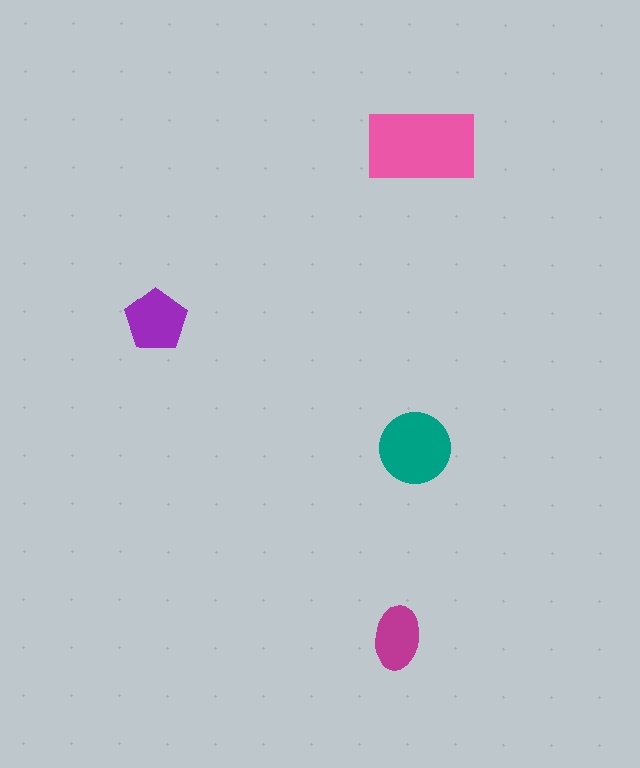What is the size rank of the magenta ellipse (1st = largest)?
4th.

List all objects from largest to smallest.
The pink rectangle, the teal circle, the purple pentagon, the magenta ellipse.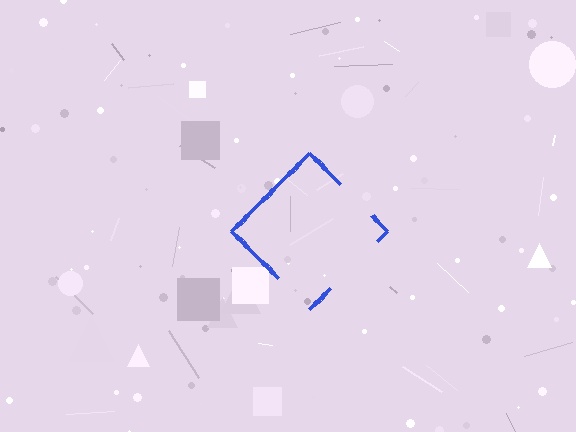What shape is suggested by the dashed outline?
The dashed outline suggests a diamond.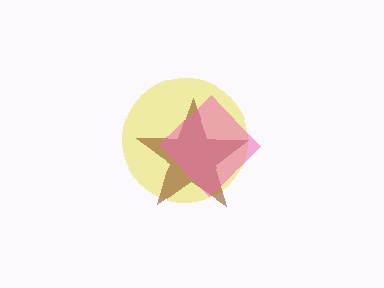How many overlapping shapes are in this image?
There are 3 overlapping shapes in the image.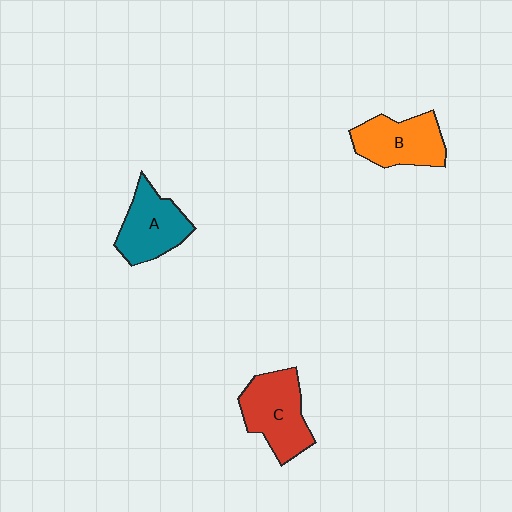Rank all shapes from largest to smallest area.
From largest to smallest: C (red), B (orange), A (teal).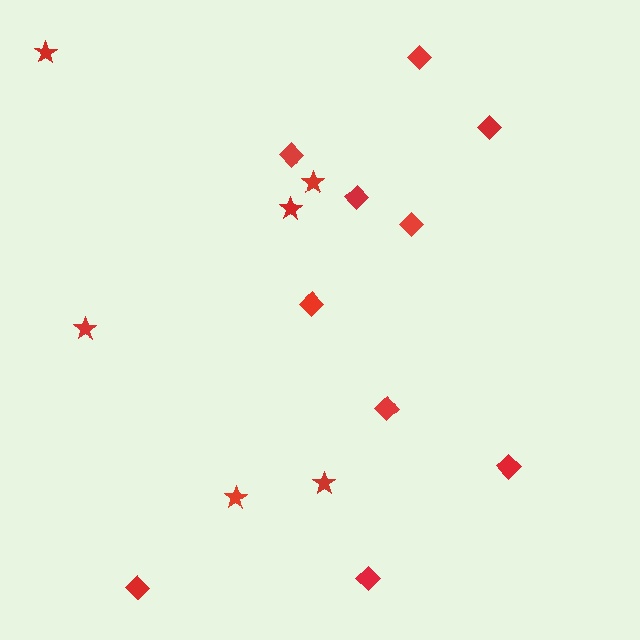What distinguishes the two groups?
There are 2 groups: one group of stars (6) and one group of diamonds (10).